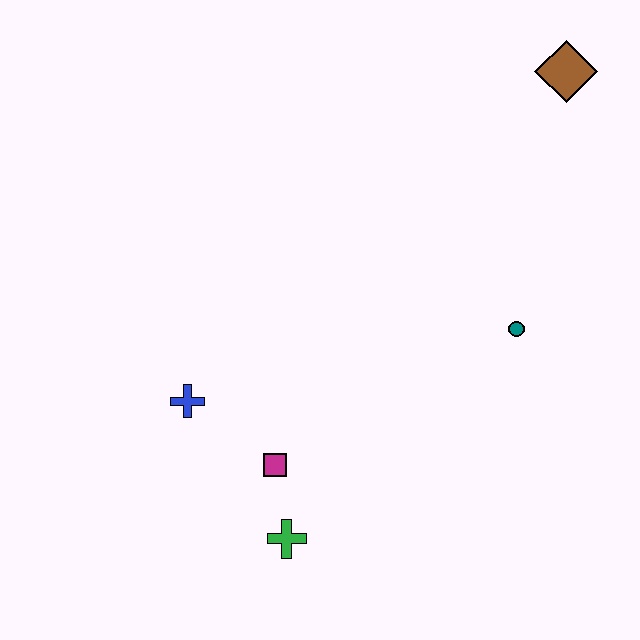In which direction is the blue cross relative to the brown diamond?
The blue cross is to the left of the brown diamond.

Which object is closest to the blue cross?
The magenta square is closest to the blue cross.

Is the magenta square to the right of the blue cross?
Yes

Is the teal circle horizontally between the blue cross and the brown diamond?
Yes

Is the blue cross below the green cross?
No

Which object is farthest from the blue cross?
The brown diamond is farthest from the blue cross.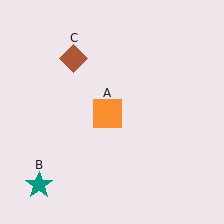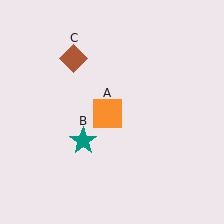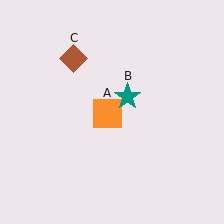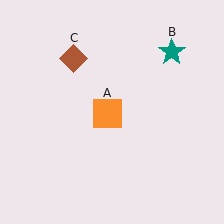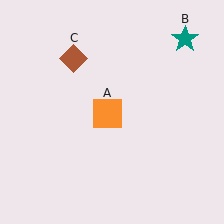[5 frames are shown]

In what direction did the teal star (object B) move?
The teal star (object B) moved up and to the right.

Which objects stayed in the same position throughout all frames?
Orange square (object A) and brown diamond (object C) remained stationary.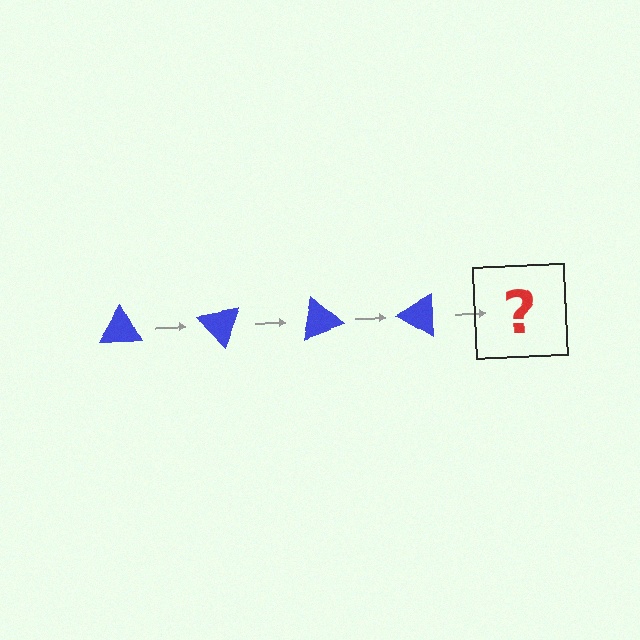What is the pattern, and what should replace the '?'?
The pattern is that the triangle rotates 50 degrees each step. The '?' should be a blue triangle rotated 200 degrees.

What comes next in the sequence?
The next element should be a blue triangle rotated 200 degrees.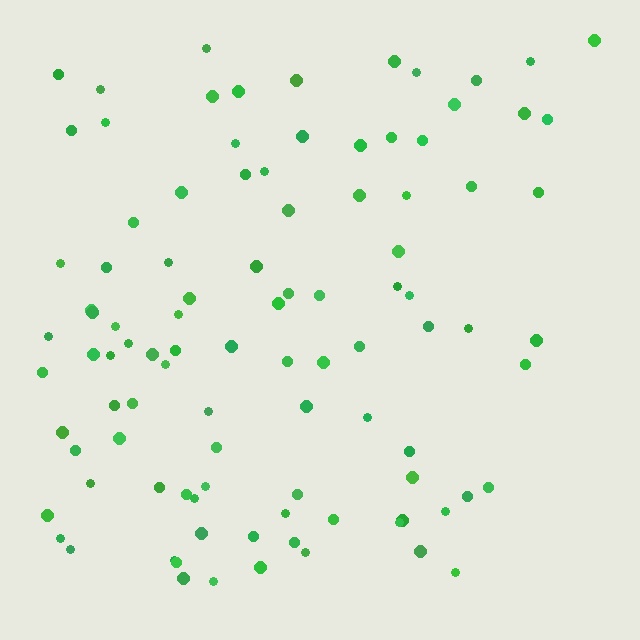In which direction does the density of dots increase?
From right to left, with the left side densest.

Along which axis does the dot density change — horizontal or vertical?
Horizontal.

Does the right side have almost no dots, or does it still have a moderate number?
Still a moderate number, just noticeably fewer than the left.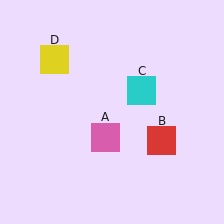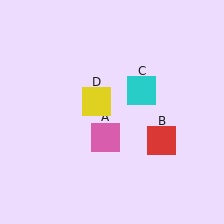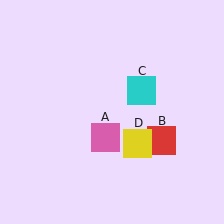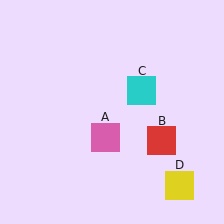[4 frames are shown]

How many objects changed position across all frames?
1 object changed position: yellow square (object D).